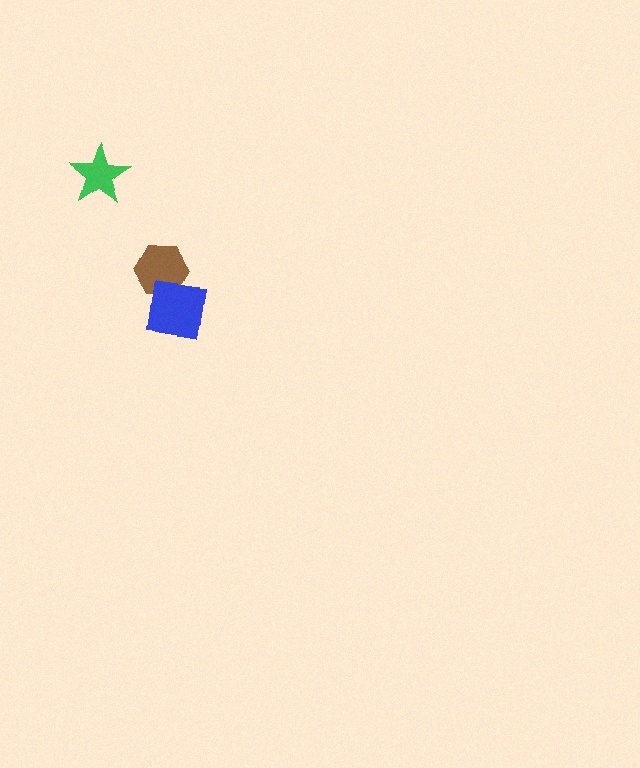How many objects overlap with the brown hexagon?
1 object overlaps with the brown hexagon.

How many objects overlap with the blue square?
1 object overlaps with the blue square.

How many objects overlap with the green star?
0 objects overlap with the green star.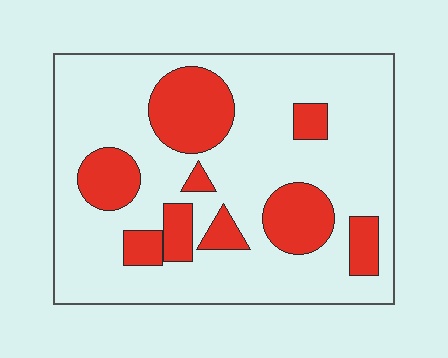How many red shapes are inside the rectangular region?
9.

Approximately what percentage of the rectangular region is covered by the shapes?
Approximately 25%.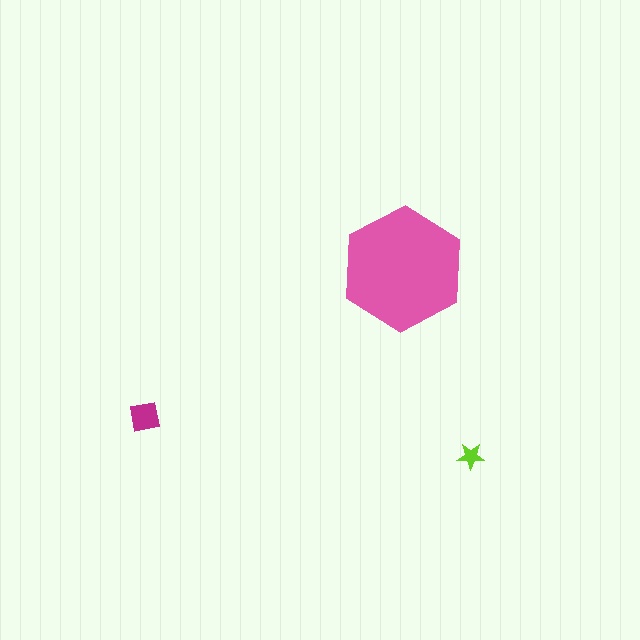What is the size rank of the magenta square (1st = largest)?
2nd.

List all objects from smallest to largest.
The lime star, the magenta square, the pink hexagon.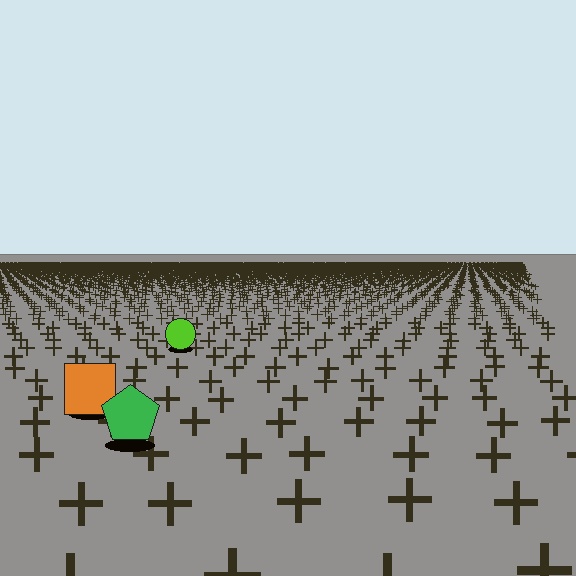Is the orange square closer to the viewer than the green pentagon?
No. The green pentagon is closer — you can tell from the texture gradient: the ground texture is coarser near it.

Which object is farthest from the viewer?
The lime circle is farthest from the viewer. It appears smaller and the ground texture around it is denser.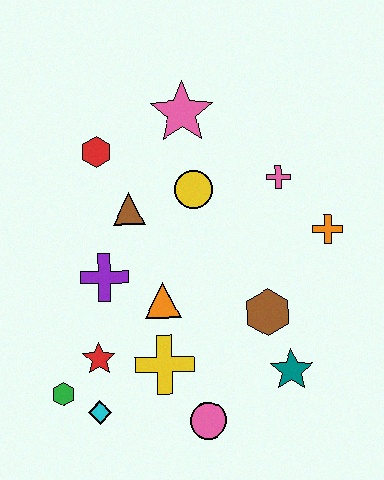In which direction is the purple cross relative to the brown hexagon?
The purple cross is to the left of the brown hexagon.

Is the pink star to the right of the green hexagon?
Yes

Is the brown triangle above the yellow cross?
Yes